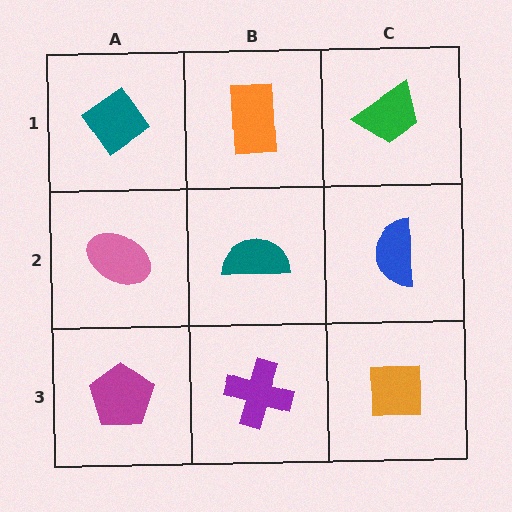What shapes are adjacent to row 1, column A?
A pink ellipse (row 2, column A), an orange rectangle (row 1, column B).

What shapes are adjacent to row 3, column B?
A teal semicircle (row 2, column B), a magenta pentagon (row 3, column A), an orange square (row 3, column C).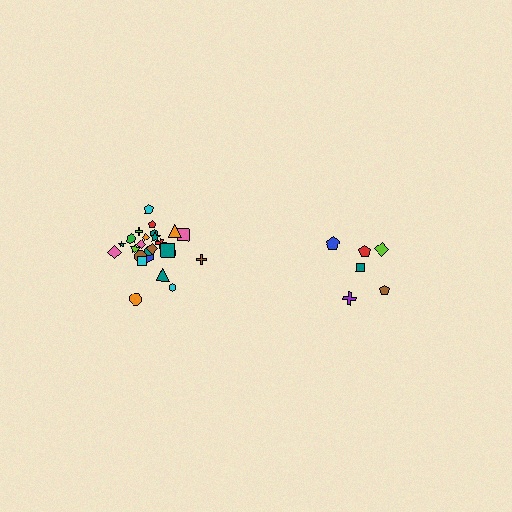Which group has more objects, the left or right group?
The left group.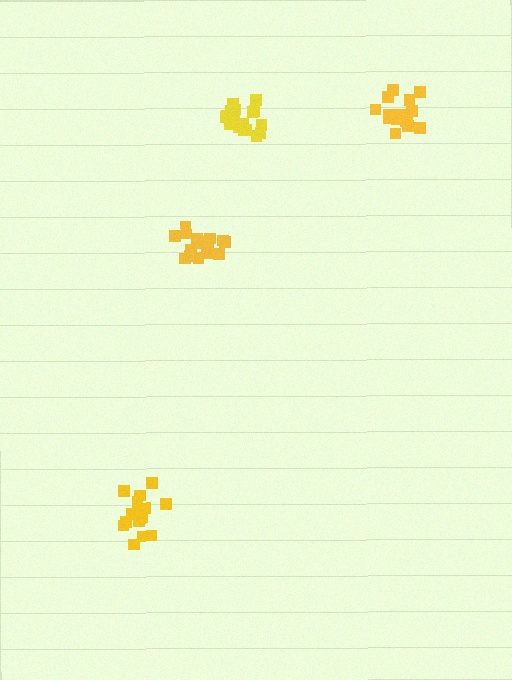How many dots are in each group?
Group 1: 18 dots, Group 2: 17 dots, Group 3: 15 dots, Group 4: 19 dots (69 total).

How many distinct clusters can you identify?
There are 4 distinct clusters.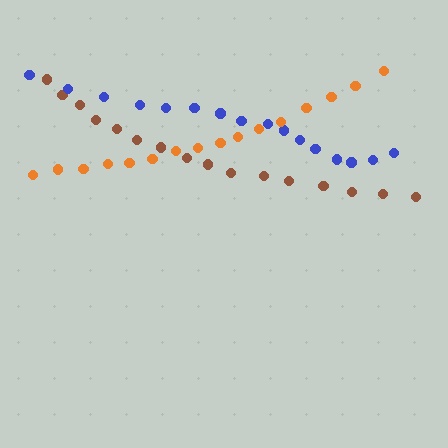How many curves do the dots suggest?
There are 3 distinct paths.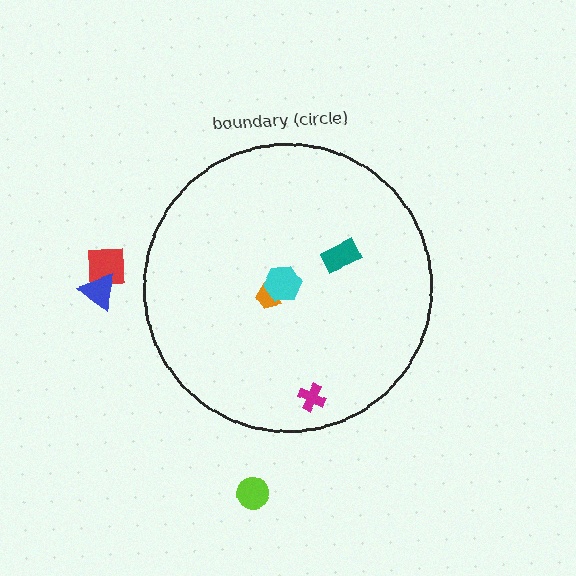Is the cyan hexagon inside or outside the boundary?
Inside.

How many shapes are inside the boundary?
4 inside, 3 outside.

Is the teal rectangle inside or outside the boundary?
Inside.